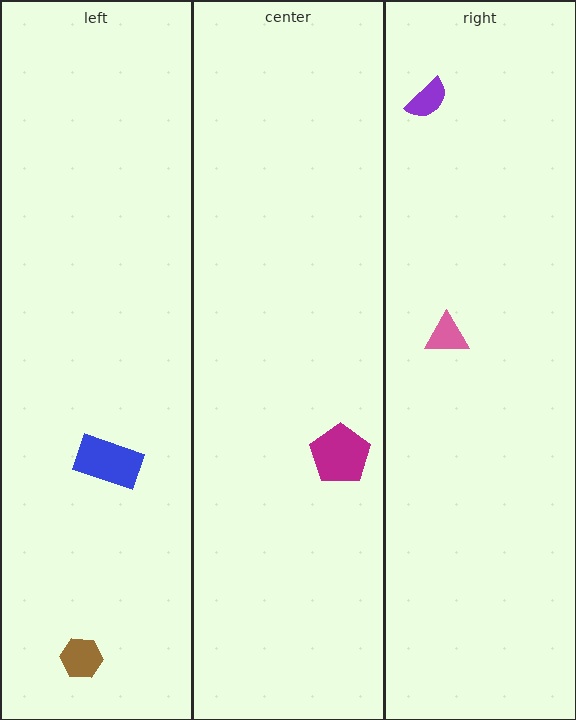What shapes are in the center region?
The magenta pentagon.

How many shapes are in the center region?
1.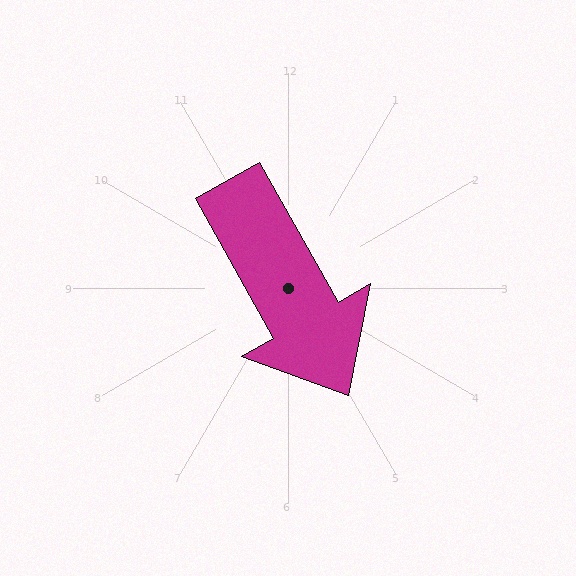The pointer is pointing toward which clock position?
Roughly 5 o'clock.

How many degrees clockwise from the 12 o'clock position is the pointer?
Approximately 151 degrees.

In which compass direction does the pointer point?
Southeast.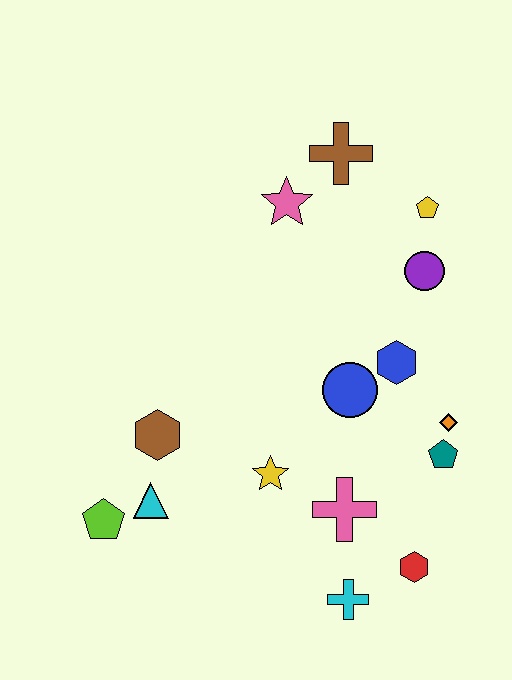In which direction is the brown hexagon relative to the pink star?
The brown hexagon is below the pink star.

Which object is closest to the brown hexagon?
The cyan triangle is closest to the brown hexagon.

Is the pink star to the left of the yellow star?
No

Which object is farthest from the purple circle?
The lime pentagon is farthest from the purple circle.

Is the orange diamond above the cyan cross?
Yes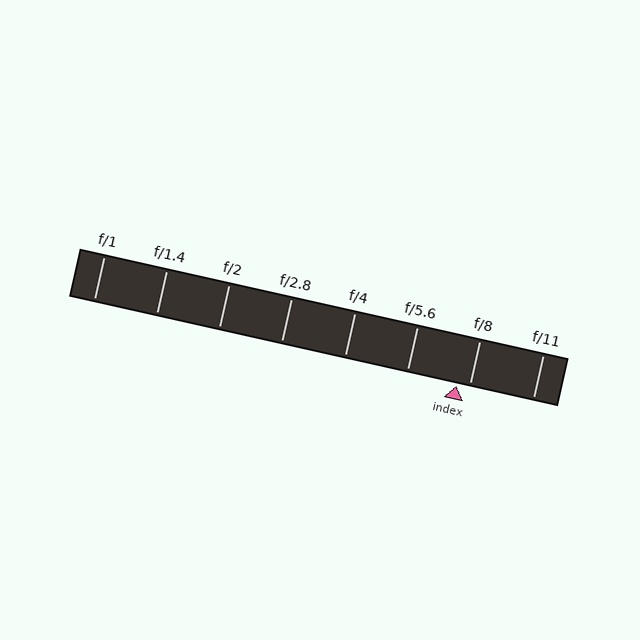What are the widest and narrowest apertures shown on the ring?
The widest aperture shown is f/1 and the narrowest is f/11.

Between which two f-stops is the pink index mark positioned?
The index mark is between f/5.6 and f/8.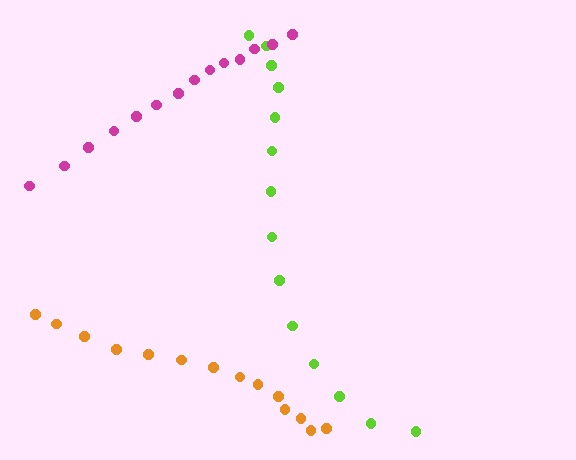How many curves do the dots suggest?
There are 3 distinct paths.